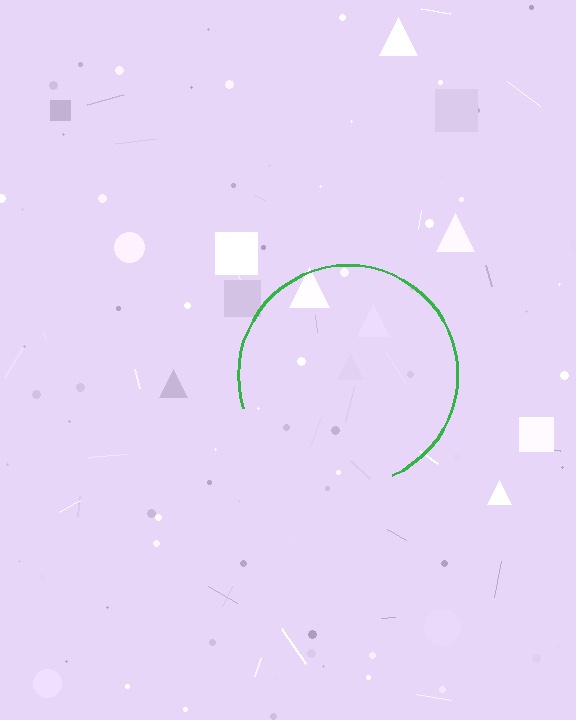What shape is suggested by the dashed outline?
The dashed outline suggests a circle.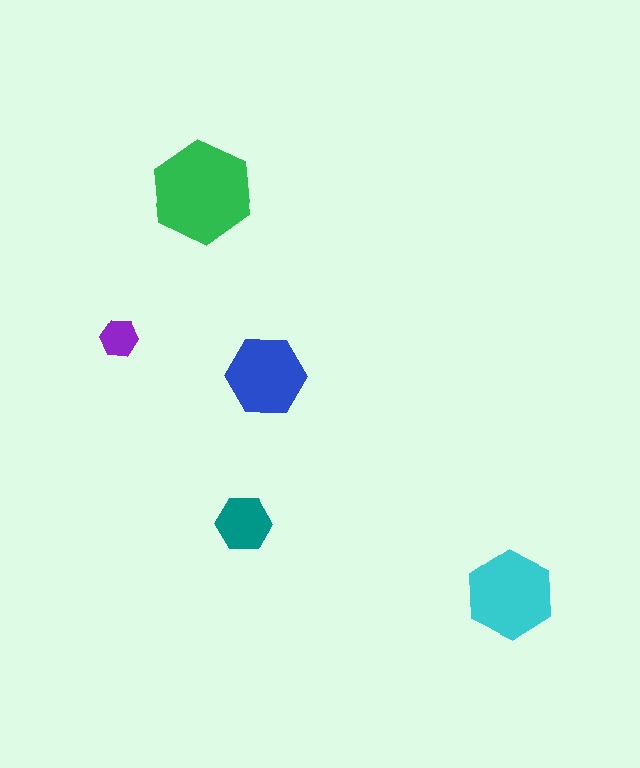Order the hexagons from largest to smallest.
the green one, the cyan one, the blue one, the teal one, the purple one.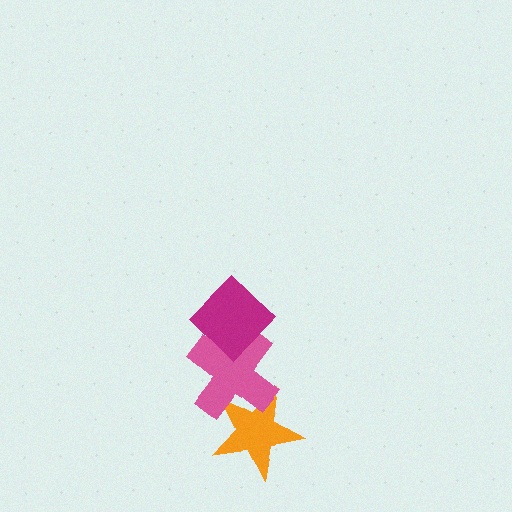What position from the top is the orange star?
The orange star is 3rd from the top.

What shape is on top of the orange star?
The pink cross is on top of the orange star.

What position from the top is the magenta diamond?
The magenta diamond is 1st from the top.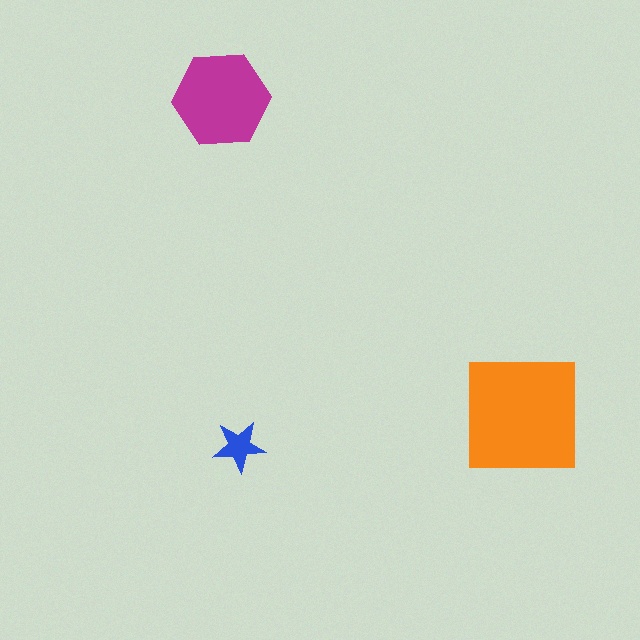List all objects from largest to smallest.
The orange square, the magenta hexagon, the blue star.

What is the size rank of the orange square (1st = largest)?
1st.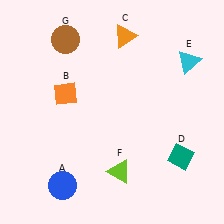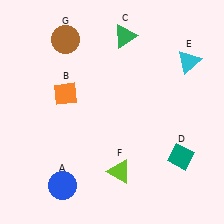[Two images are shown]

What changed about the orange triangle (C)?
In Image 1, C is orange. In Image 2, it changed to green.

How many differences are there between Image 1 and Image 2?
There is 1 difference between the two images.